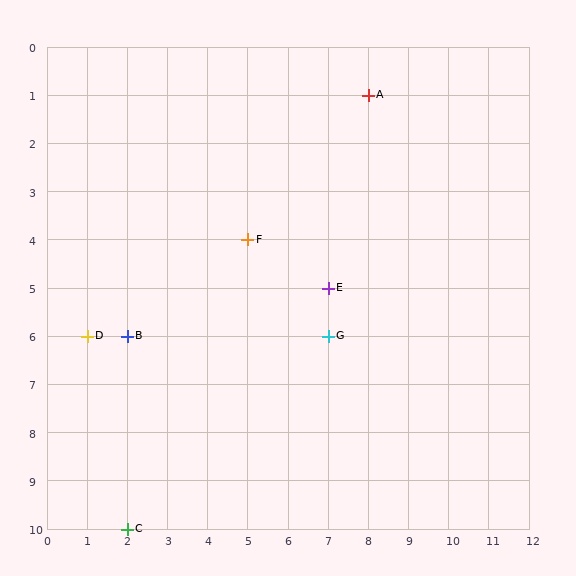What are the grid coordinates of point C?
Point C is at grid coordinates (2, 10).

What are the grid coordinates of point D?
Point D is at grid coordinates (1, 6).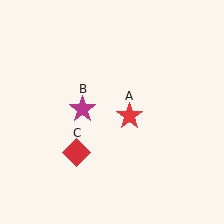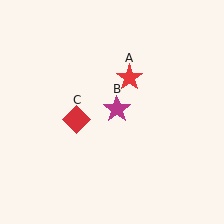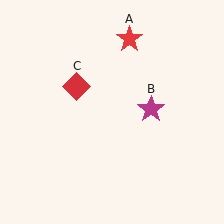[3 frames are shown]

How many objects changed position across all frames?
3 objects changed position: red star (object A), magenta star (object B), red diamond (object C).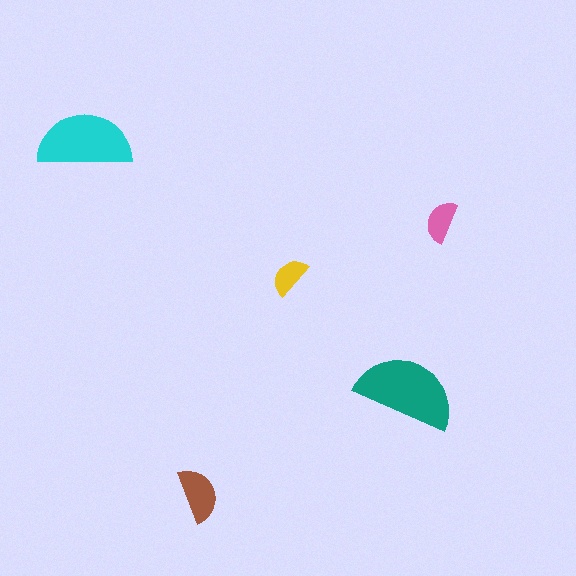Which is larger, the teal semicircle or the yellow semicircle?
The teal one.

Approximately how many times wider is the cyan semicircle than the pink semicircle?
About 2 times wider.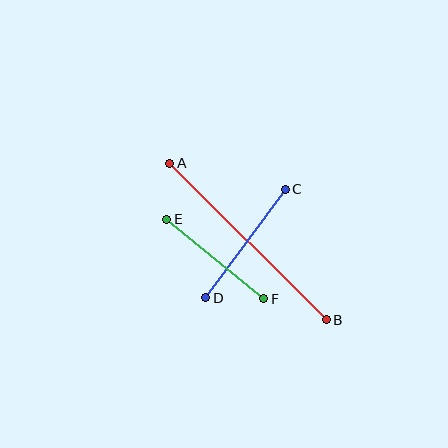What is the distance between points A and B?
The distance is approximately 221 pixels.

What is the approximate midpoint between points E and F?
The midpoint is at approximately (215, 259) pixels.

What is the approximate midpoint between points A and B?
The midpoint is at approximately (248, 241) pixels.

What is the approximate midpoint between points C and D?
The midpoint is at approximately (245, 243) pixels.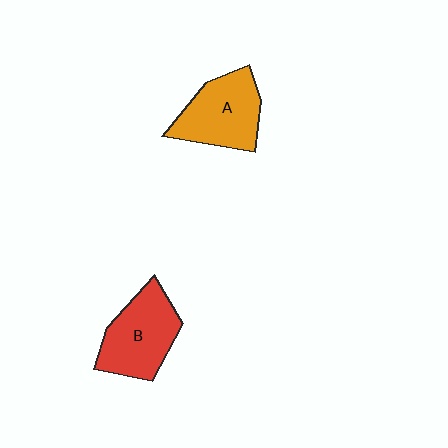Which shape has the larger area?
Shape B (red).